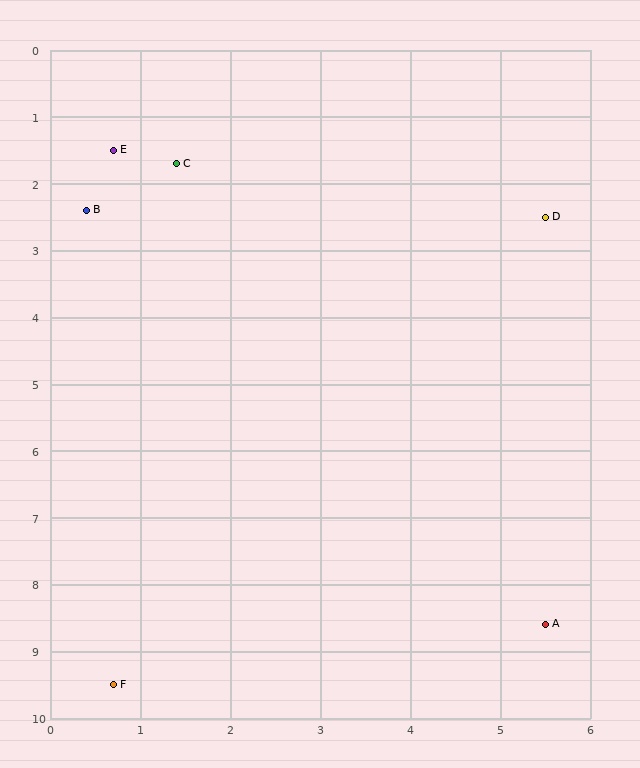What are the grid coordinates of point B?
Point B is at approximately (0.4, 2.4).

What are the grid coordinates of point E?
Point E is at approximately (0.7, 1.5).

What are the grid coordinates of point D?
Point D is at approximately (5.5, 2.5).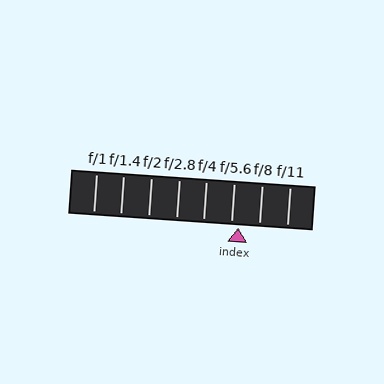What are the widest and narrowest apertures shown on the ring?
The widest aperture shown is f/1 and the narrowest is f/11.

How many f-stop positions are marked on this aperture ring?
There are 8 f-stop positions marked.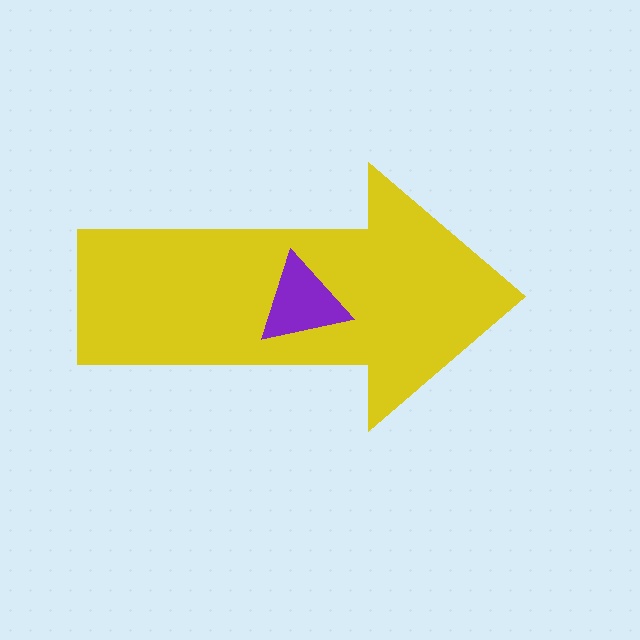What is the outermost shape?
The yellow arrow.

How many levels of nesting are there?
2.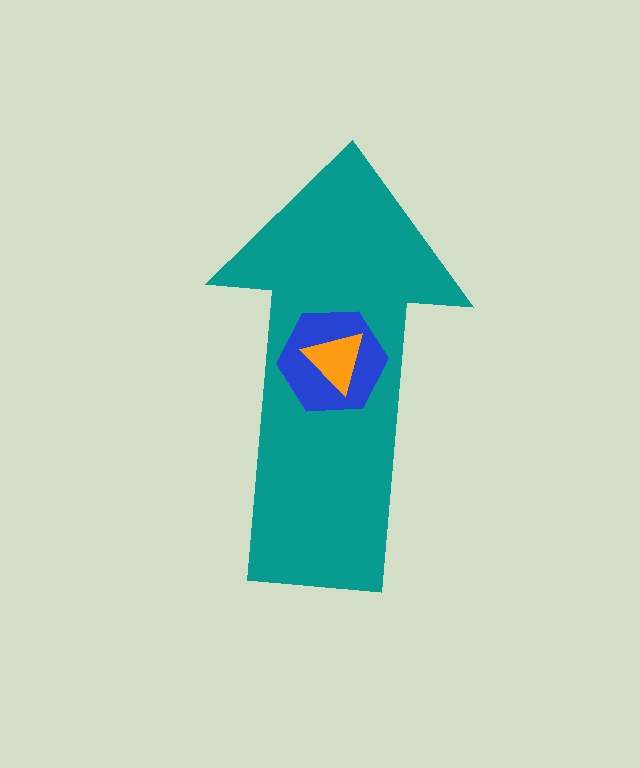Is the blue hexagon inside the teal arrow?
Yes.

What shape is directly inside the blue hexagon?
The orange triangle.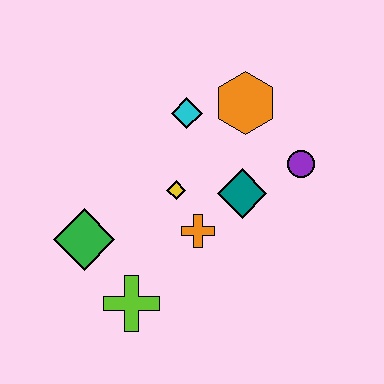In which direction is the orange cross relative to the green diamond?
The orange cross is to the right of the green diamond.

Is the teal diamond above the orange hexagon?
No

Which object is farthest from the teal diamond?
The green diamond is farthest from the teal diamond.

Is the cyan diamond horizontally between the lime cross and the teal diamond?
Yes